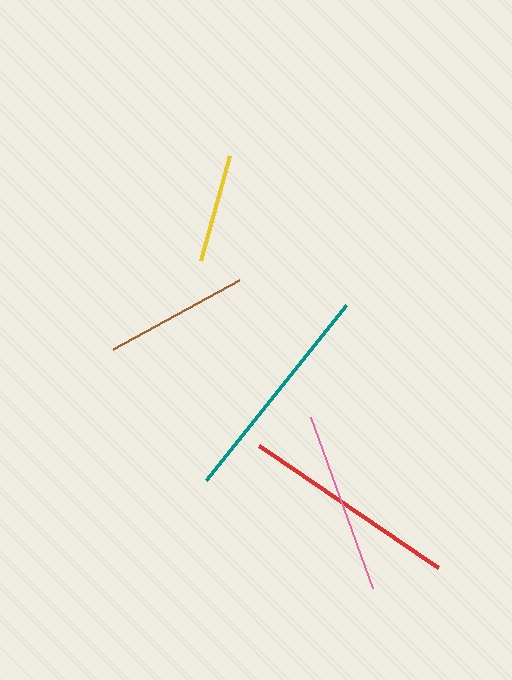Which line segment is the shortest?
The yellow line is the shortest at approximately 109 pixels.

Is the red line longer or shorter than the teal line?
The teal line is longer than the red line.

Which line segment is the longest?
The teal line is the longest at approximately 224 pixels.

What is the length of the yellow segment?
The yellow segment is approximately 109 pixels long.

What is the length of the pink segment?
The pink segment is approximately 182 pixels long.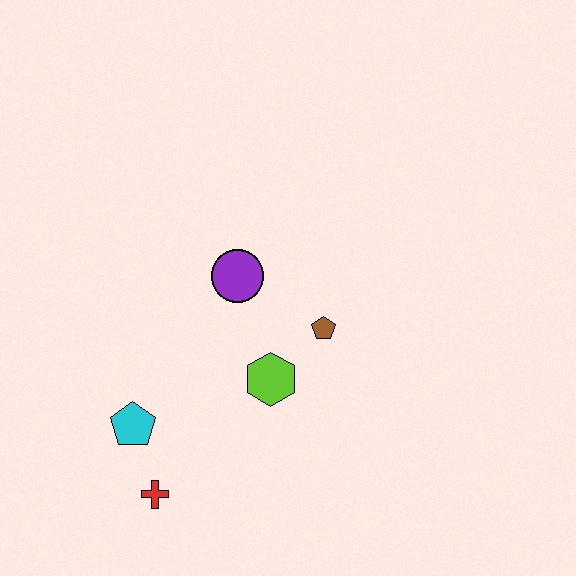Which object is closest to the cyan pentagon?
The red cross is closest to the cyan pentagon.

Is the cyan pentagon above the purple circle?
No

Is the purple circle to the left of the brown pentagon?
Yes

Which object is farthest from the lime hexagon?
The red cross is farthest from the lime hexagon.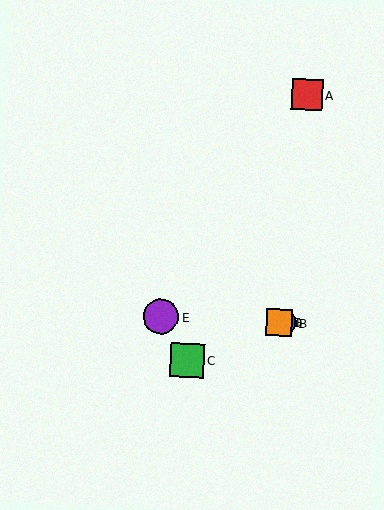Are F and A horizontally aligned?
No, F is at y≈322 and A is at y≈95.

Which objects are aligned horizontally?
Objects B, D, E, F are aligned horizontally.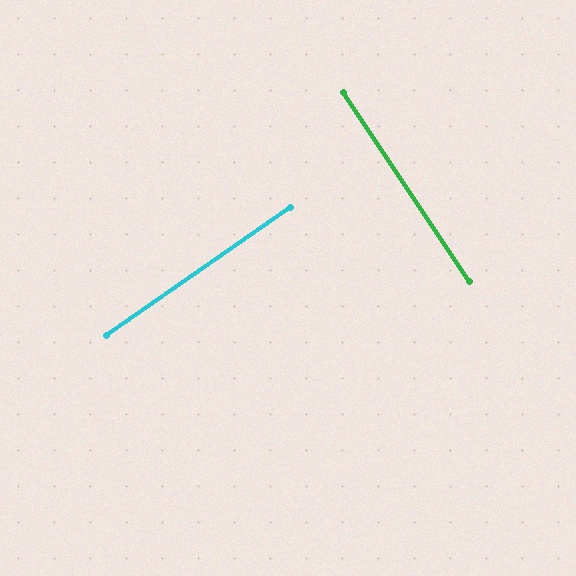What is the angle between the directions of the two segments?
Approximately 89 degrees.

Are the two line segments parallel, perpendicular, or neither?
Perpendicular — they meet at approximately 89°.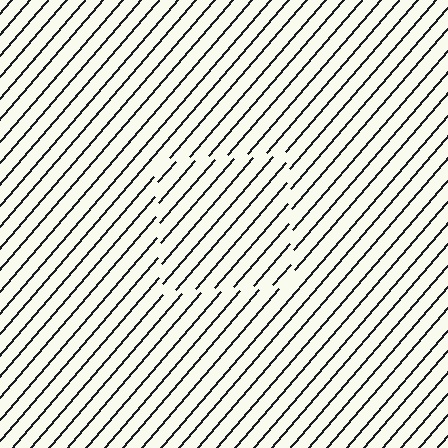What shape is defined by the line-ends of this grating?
An illusory square. The interior of the shape contains the same grating, shifted by half a period — the contour is defined by the phase discontinuity where line-ends from the inner and outer gratings abut.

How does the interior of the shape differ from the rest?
The interior of the shape contains the same grating, shifted by half a period — the contour is defined by the phase discontinuity where line-ends from the inner and outer gratings abut.